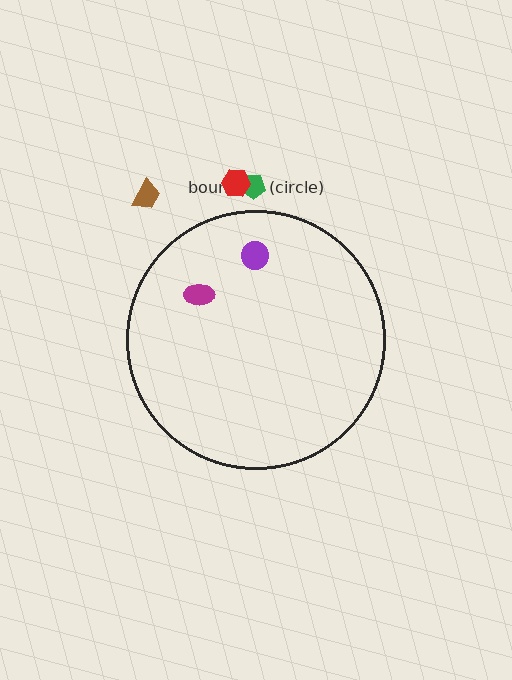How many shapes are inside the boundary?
2 inside, 3 outside.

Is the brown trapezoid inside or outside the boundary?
Outside.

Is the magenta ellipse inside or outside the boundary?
Inside.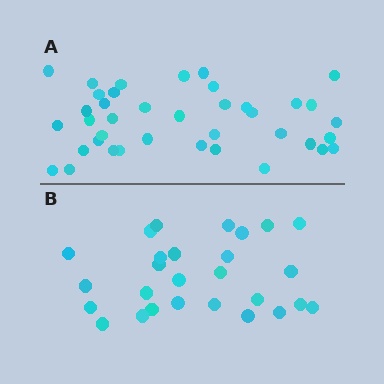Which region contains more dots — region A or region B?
Region A (the top region) has more dots.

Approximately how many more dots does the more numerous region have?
Region A has roughly 12 or so more dots than region B.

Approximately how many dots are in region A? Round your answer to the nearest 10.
About 40 dots. (The exact count is 39, which rounds to 40.)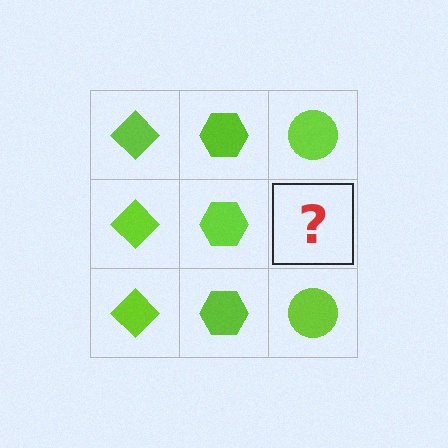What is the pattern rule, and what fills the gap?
The rule is that each column has a consistent shape. The gap should be filled with a lime circle.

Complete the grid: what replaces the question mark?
The question mark should be replaced with a lime circle.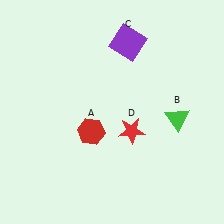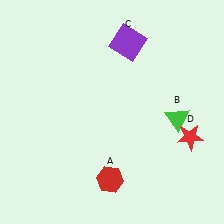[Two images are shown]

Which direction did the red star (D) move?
The red star (D) moved right.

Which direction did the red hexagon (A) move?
The red hexagon (A) moved down.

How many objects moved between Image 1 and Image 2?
2 objects moved between the two images.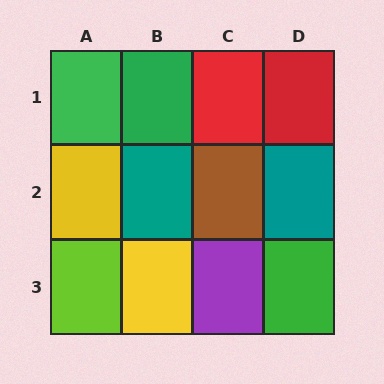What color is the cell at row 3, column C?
Purple.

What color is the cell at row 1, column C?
Red.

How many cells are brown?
1 cell is brown.